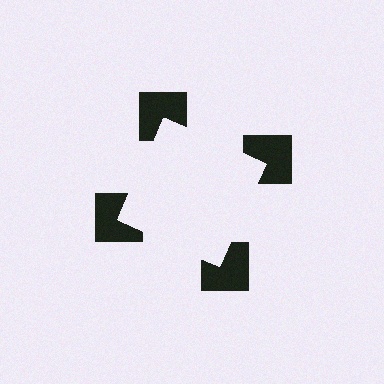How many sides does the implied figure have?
4 sides.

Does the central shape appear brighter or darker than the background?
It typically appears slightly brighter than the background, even though no actual brightness change is drawn.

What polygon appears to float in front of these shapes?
An illusory square — its edges are inferred from the aligned wedge cuts in the notched squares, not physically drawn.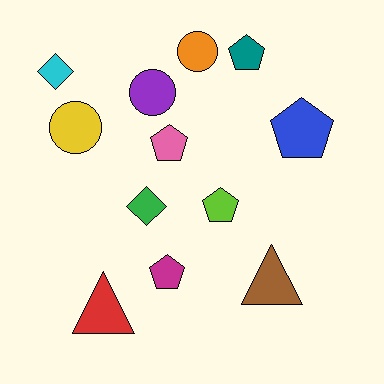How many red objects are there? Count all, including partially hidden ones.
There is 1 red object.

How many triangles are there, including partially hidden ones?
There are 2 triangles.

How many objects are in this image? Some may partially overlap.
There are 12 objects.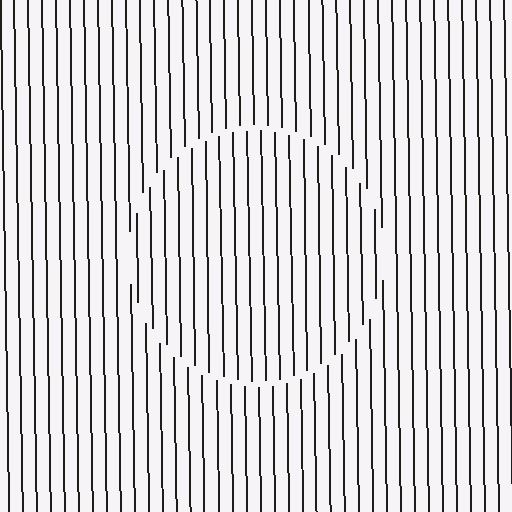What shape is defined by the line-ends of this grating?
An illusory circle. The interior of the shape contains the same grating, shifted by half a period — the contour is defined by the phase discontinuity where line-ends from the inner and outer gratings abut.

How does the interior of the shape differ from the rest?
The interior of the shape contains the same grating, shifted by half a period — the contour is defined by the phase discontinuity where line-ends from the inner and outer gratings abut.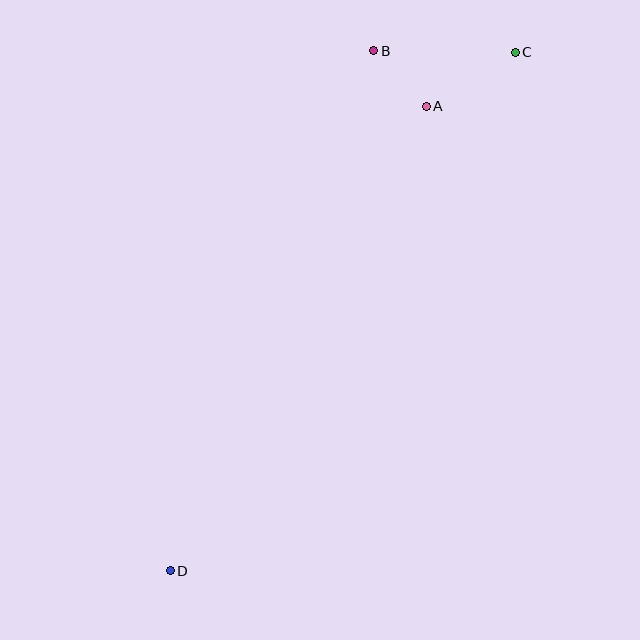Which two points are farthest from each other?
Points C and D are farthest from each other.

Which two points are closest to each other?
Points A and B are closest to each other.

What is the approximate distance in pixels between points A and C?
The distance between A and C is approximately 104 pixels.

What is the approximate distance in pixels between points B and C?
The distance between B and C is approximately 141 pixels.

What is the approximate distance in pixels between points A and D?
The distance between A and D is approximately 530 pixels.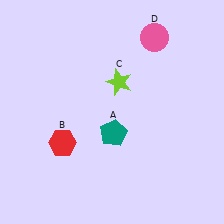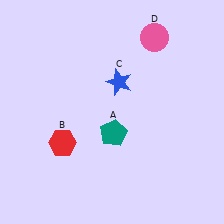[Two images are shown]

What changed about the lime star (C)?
In Image 1, C is lime. In Image 2, it changed to blue.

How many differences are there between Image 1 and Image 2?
There is 1 difference between the two images.